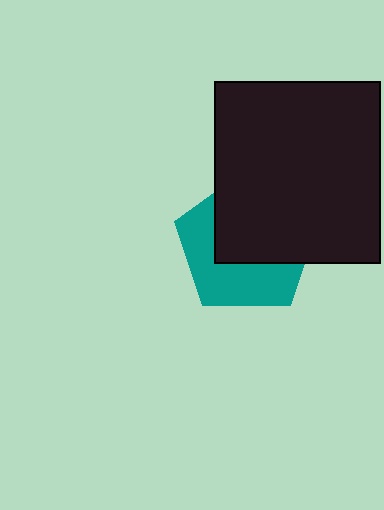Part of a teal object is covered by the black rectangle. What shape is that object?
It is a pentagon.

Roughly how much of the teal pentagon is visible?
About half of it is visible (roughly 46%).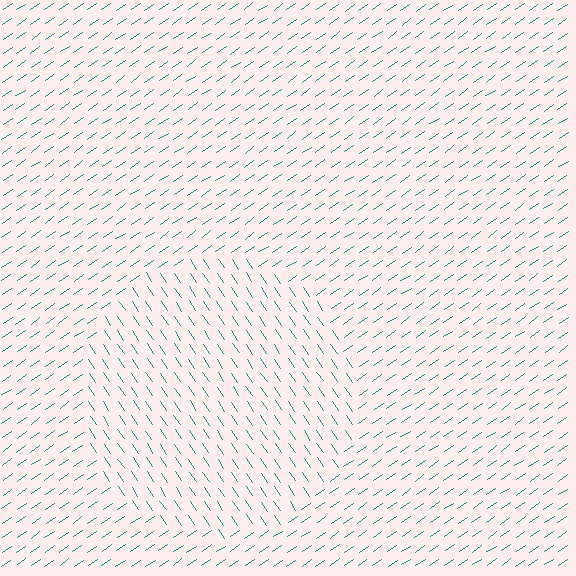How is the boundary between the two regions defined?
The boundary is defined purely by a change in line orientation (approximately 89 degrees difference). All lines are the same color and thickness.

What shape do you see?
I see a circle.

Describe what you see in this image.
The image is filled with small teal line segments. A circle region in the image has lines oriented differently from the surrounding lines, creating a visible texture boundary.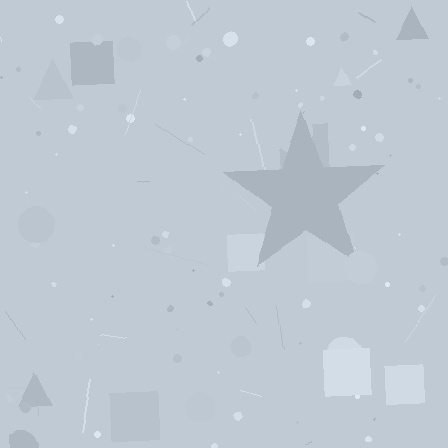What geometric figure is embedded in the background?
A star is embedded in the background.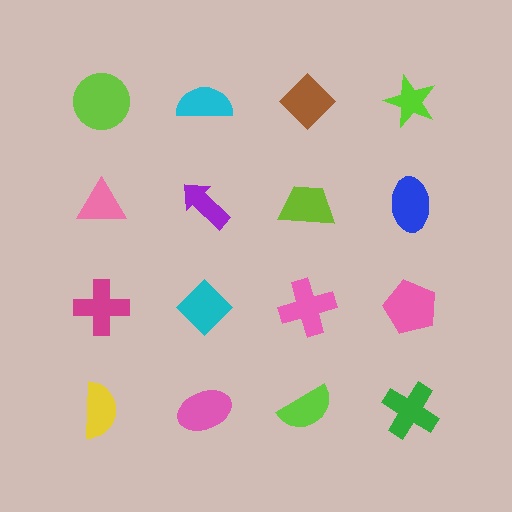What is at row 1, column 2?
A cyan semicircle.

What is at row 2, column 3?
A lime trapezoid.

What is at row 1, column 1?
A lime circle.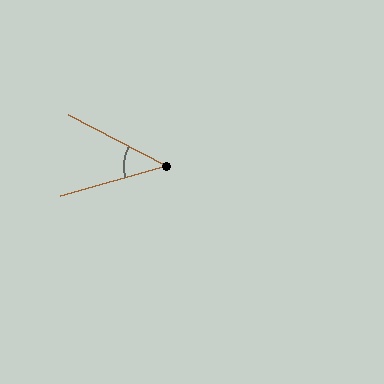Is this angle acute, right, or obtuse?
It is acute.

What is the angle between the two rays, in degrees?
Approximately 43 degrees.